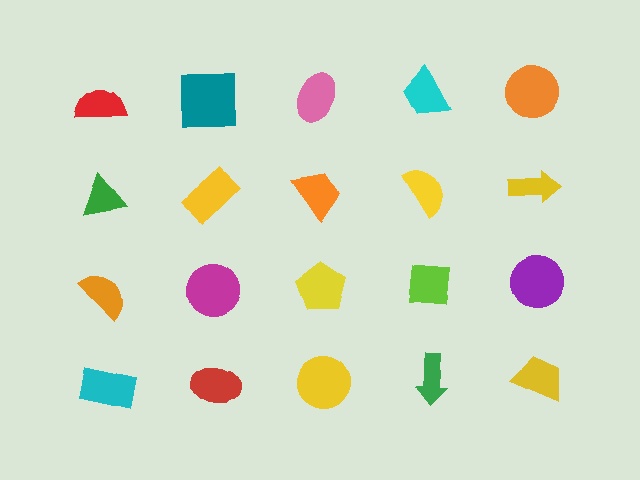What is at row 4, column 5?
A yellow trapezoid.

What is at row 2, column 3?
An orange trapezoid.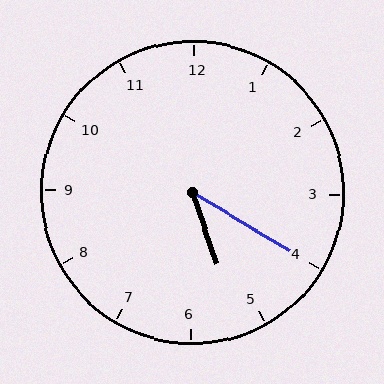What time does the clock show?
5:20.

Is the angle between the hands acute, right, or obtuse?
It is acute.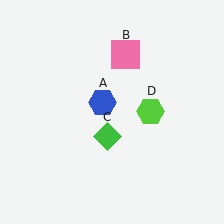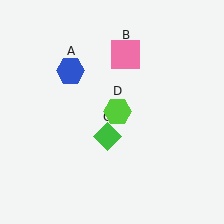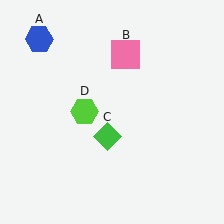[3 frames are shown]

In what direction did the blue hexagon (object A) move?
The blue hexagon (object A) moved up and to the left.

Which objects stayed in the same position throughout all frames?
Pink square (object B) and green diamond (object C) remained stationary.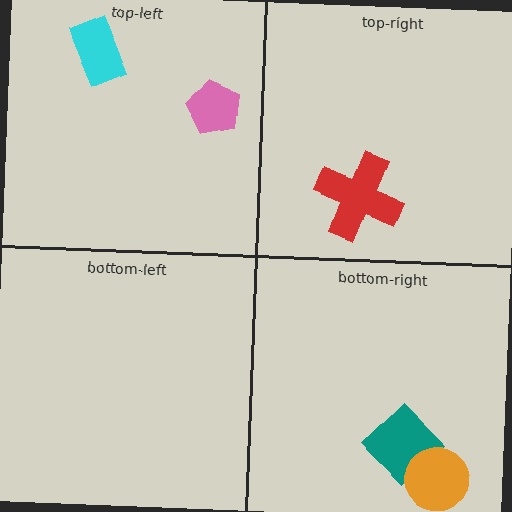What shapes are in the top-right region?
The red cross.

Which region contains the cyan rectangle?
The top-left region.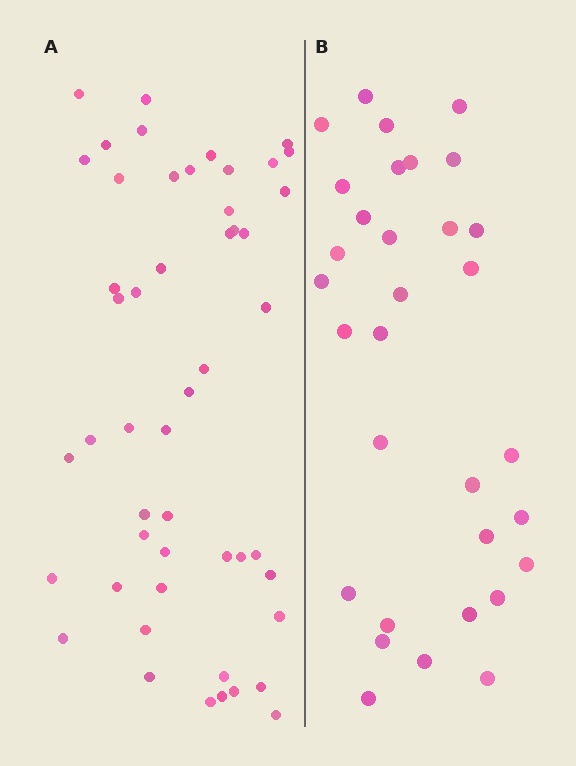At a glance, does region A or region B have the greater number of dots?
Region A (the left region) has more dots.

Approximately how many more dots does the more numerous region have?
Region A has approximately 20 more dots than region B.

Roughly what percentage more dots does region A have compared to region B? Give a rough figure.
About 55% more.